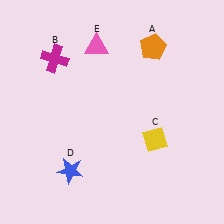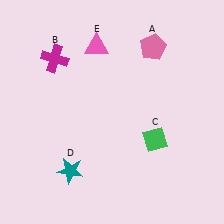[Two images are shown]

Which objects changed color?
A changed from orange to pink. C changed from yellow to green. D changed from blue to teal.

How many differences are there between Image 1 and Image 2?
There are 3 differences between the two images.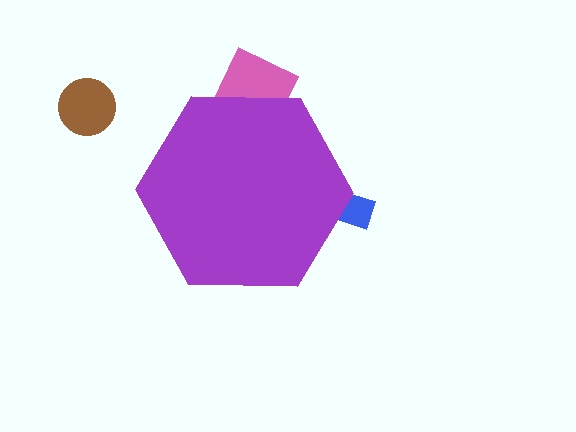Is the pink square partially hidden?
Yes, the pink square is partially hidden behind the purple hexagon.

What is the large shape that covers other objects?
A purple hexagon.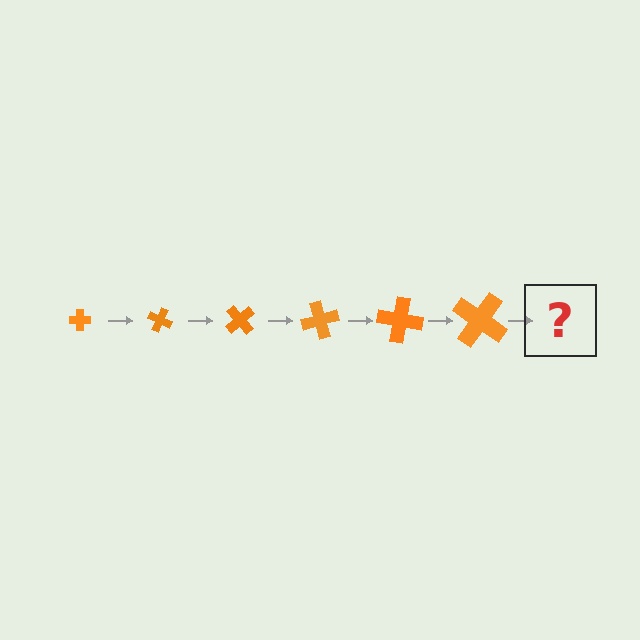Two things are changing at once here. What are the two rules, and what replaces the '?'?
The two rules are that the cross grows larger each step and it rotates 25 degrees each step. The '?' should be a cross, larger than the previous one and rotated 150 degrees from the start.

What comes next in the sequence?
The next element should be a cross, larger than the previous one and rotated 150 degrees from the start.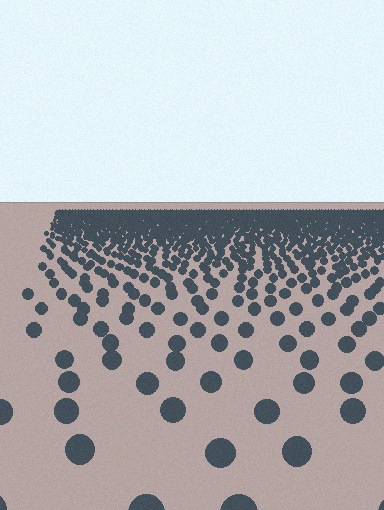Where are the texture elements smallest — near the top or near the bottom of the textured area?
Near the top.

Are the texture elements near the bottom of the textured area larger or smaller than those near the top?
Larger. Near the bottom, elements are closer to the viewer and appear at a bigger on-screen size.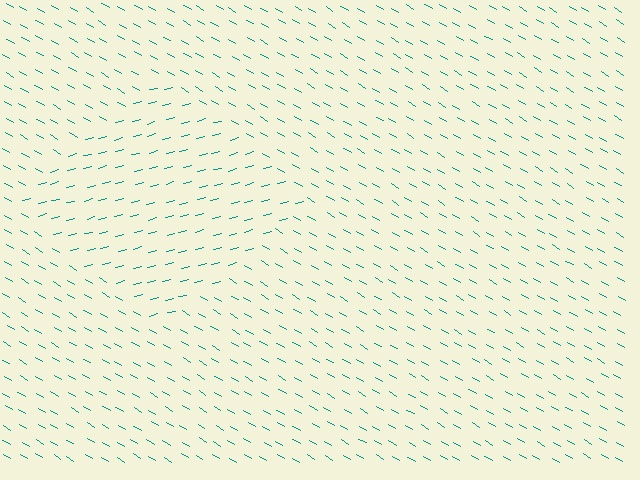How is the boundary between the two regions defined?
The boundary is defined purely by a change in line orientation (approximately 45 degrees difference). All lines are the same color and thickness.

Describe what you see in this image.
The image is filled with small teal line segments. A diamond region in the image has lines oriented differently from the surrounding lines, creating a visible texture boundary.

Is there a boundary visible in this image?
Yes, there is a texture boundary formed by a change in line orientation.